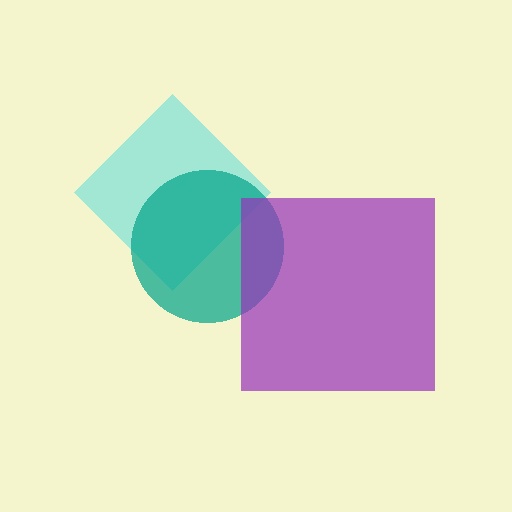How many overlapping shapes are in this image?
There are 3 overlapping shapes in the image.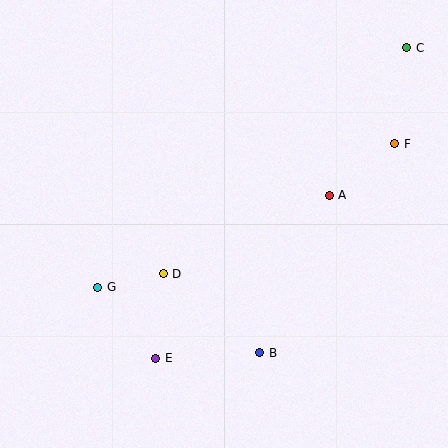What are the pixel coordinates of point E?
Point E is at (156, 358).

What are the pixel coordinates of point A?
Point A is at (329, 195).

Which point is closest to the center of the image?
Point D at (163, 274) is closest to the center.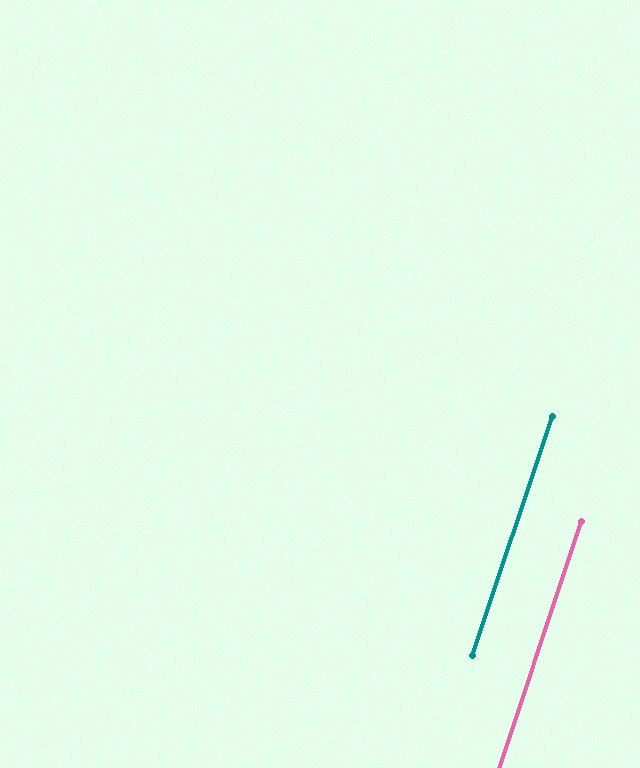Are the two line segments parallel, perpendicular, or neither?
Parallel — their directions differ by only 0.1°.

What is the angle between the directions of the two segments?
Approximately 0 degrees.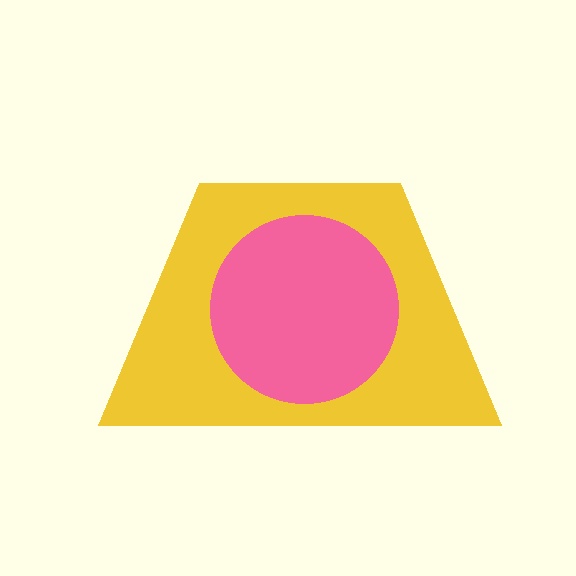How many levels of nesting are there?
2.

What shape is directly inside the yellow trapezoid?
The pink circle.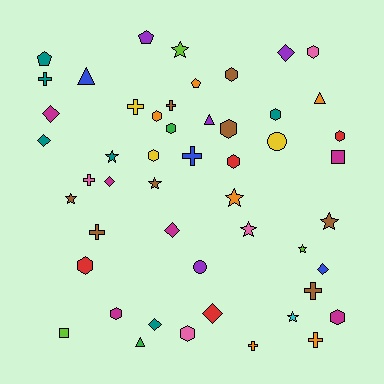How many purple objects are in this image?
There are 4 purple objects.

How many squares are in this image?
There are 2 squares.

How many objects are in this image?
There are 50 objects.